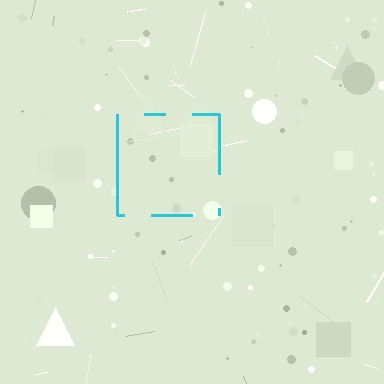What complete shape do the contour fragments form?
The contour fragments form a square.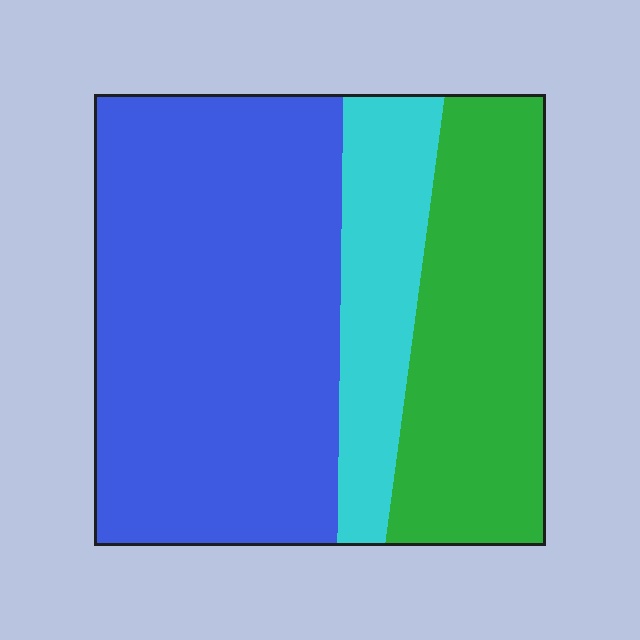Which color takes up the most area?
Blue, at roughly 55%.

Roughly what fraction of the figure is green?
Green takes up about one quarter (1/4) of the figure.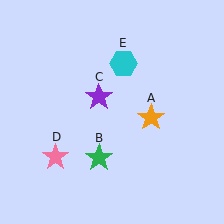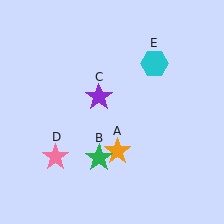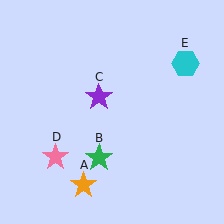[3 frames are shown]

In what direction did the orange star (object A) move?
The orange star (object A) moved down and to the left.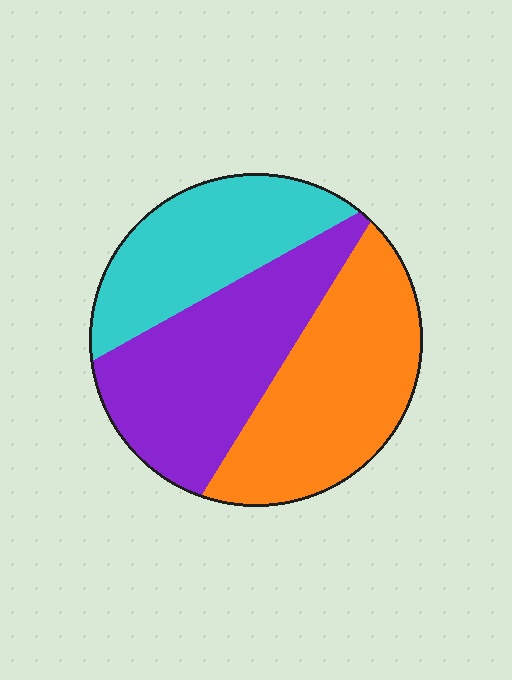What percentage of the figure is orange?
Orange takes up between a quarter and a half of the figure.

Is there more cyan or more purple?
Purple.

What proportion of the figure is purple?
Purple takes up between a third and a half of the figure.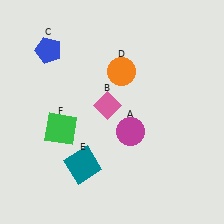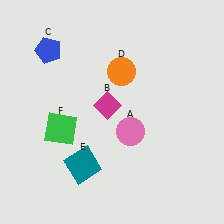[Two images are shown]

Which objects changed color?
A changed from magenta to pink. B changed from pink to magenta.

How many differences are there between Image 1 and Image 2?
There are 2 differences between the two images.